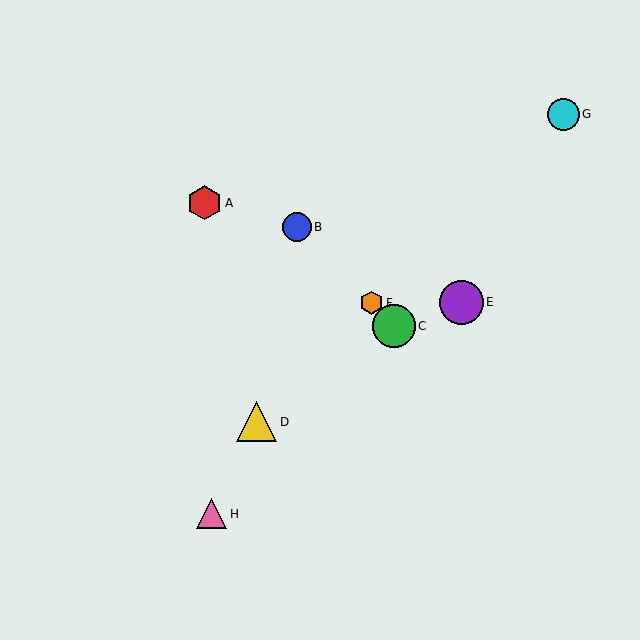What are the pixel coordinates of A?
Object A is at (204, 203).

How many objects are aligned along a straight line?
3 objects (B, C, F) are aligned along a straight line.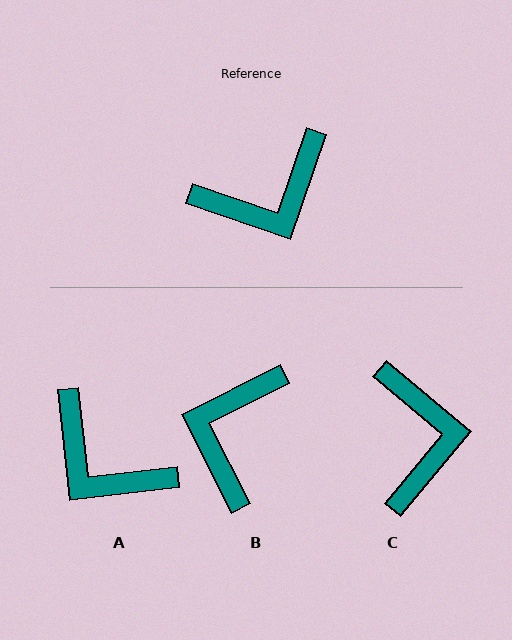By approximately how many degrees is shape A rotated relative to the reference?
Approximately 65 degrees clockwise.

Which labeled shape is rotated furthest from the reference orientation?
B, about 134 degrees away.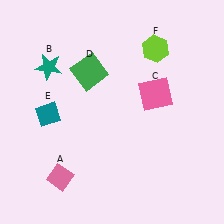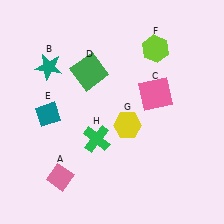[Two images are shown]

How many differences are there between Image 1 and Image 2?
There are 2 differences between the two images.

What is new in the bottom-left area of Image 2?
A green cross (H) was added in the bottom-left area of Image 2.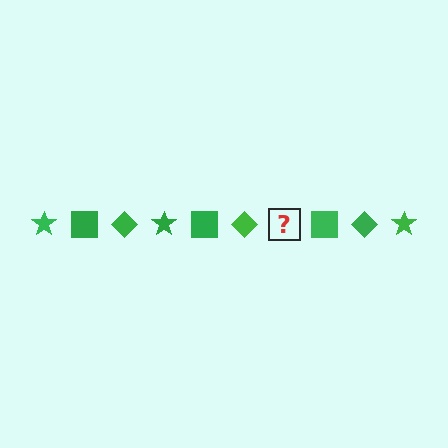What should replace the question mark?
The question mark should be replaced with a green star.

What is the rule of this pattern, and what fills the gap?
The rule is that the pattern cycles through star, square, diamond shapes in green. The gap should be filled with a green star.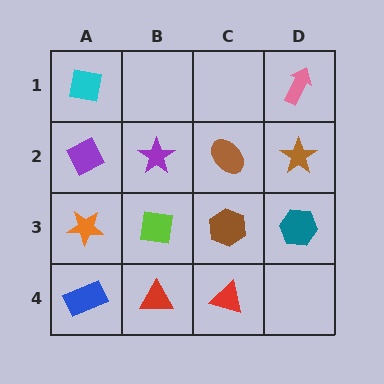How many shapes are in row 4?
3 shapes.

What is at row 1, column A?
A cyan square.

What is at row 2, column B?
A purple star.